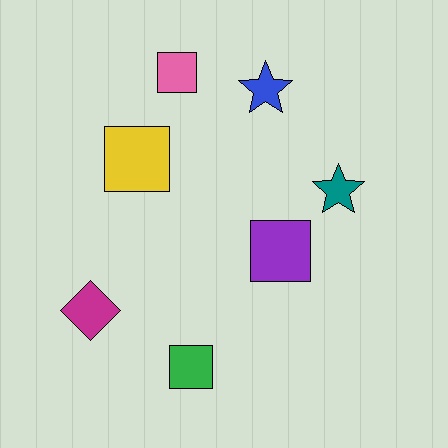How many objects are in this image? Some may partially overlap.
There are 7 objects.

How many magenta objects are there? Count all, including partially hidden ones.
There is 1 magenta object.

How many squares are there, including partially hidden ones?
There are 4 squares.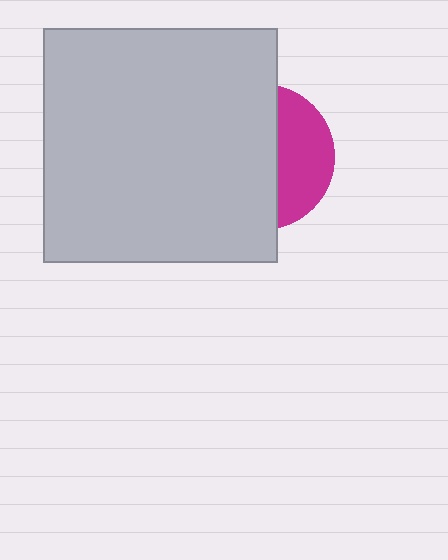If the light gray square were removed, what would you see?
You would see the complete magenta circle.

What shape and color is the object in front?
The object in front is a light gray square.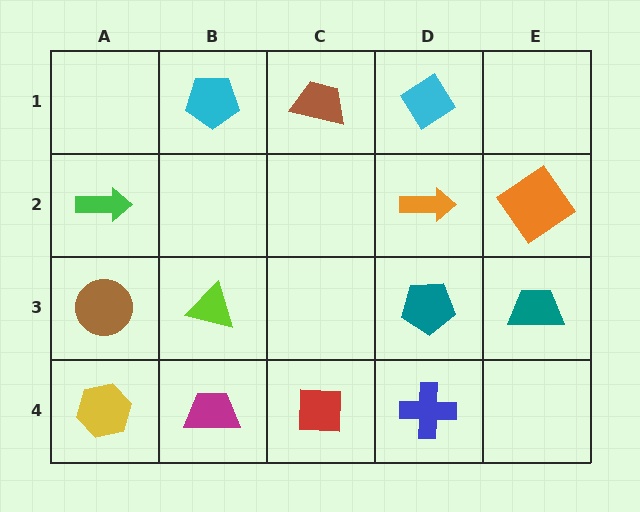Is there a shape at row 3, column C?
No, that cell is empty.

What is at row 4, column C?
A red square.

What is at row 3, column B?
A lime triangle.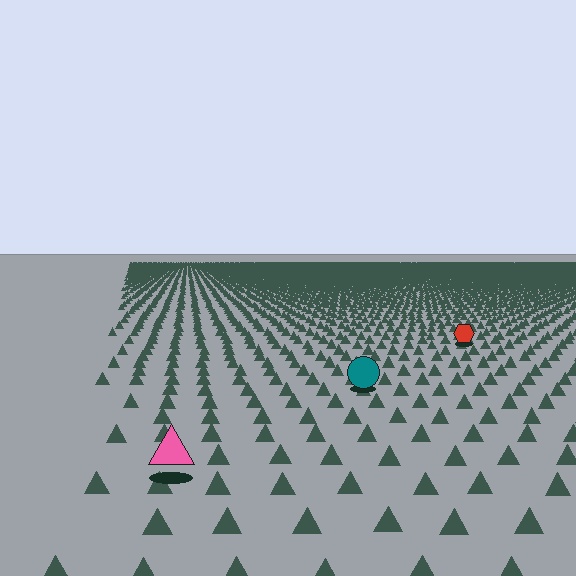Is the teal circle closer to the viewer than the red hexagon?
Yes. The teal circle is closer — you can tell from the texture gradient: the ground texture is coarser near it.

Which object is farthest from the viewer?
The red hexagon is farthest from the viewer. It appears smaller and the ground texture around it is denser.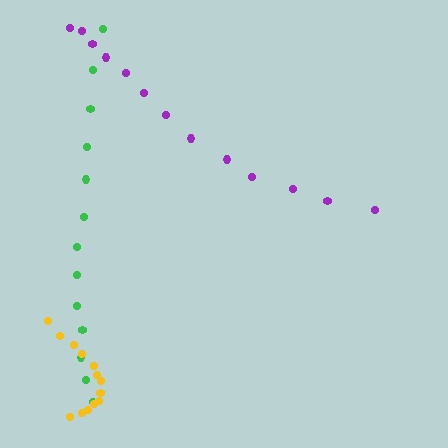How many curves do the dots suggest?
There are 3 distinct paths.